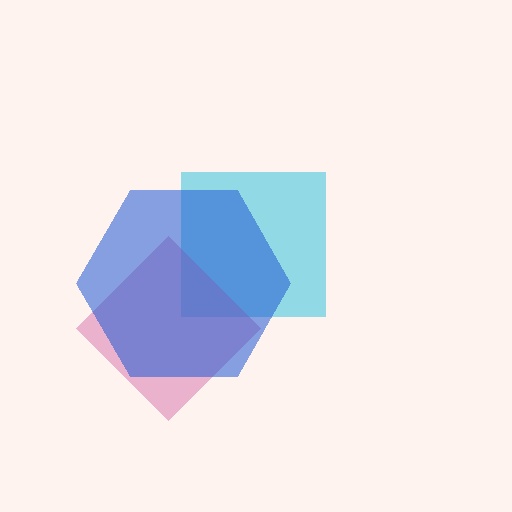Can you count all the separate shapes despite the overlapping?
Yes, there are 3 separate shapes.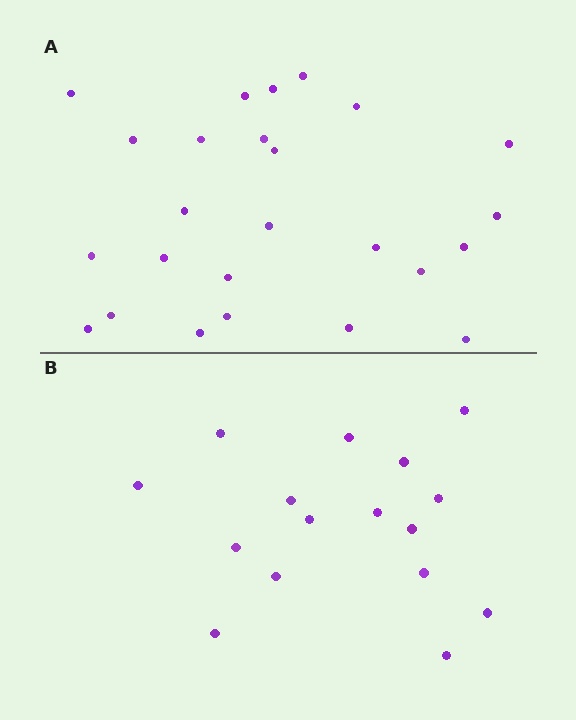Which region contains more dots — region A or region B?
Region A (the top region) has more dots.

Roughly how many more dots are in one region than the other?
Region A has roughly 8 or so more dots than region B.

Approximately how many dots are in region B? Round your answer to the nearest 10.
About 20 dots. (The exact count is 16, which rounds to 20.)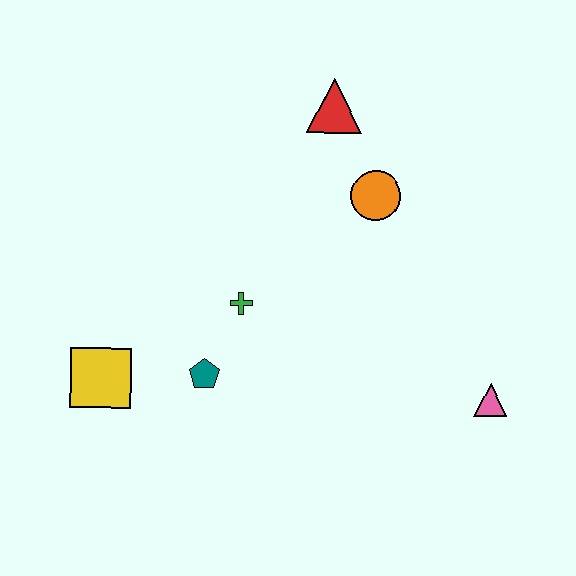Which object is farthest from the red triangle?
The yellow square is farthest from the red triangle.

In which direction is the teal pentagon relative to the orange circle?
The teal pentagon is below the orange circle.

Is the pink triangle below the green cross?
Yes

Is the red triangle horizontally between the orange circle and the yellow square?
Yes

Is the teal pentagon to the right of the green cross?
No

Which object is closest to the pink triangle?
The orange circle is closest to the pink triangle.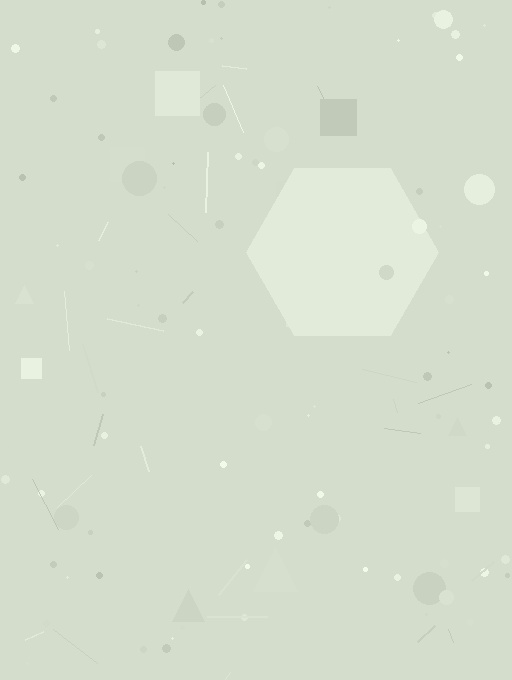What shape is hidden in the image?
A hexagon is hidden in the image.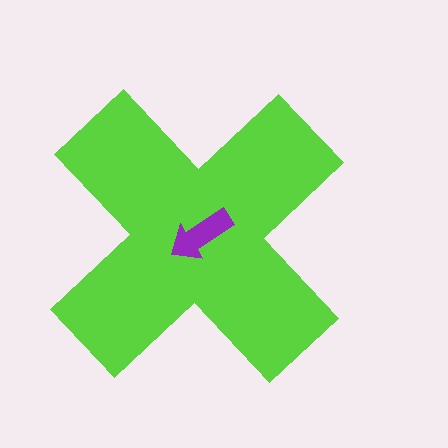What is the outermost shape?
The lime cross.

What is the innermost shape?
The purple arrow.